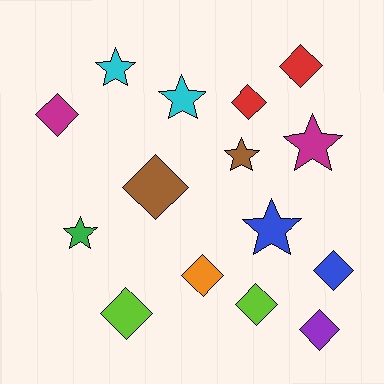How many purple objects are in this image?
There is 1 purple object.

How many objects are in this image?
There are 15 objects.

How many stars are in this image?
There are 6 stars.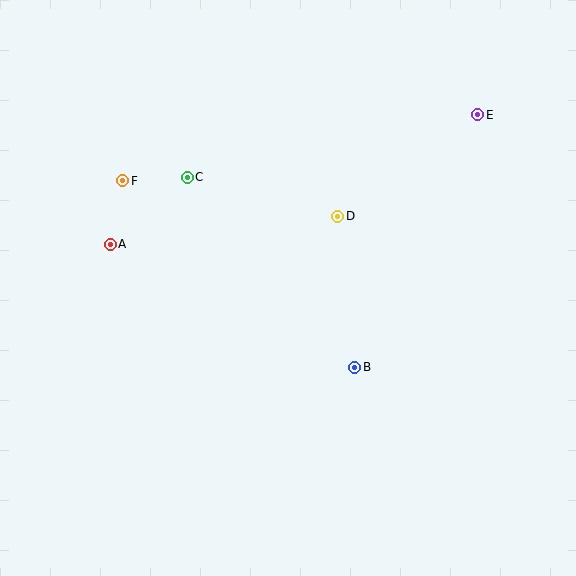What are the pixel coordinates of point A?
Point A is at (110, 244).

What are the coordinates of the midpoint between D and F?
The midpoint between D and F is at (230, 199).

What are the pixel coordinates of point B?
Point B is at (355, 367).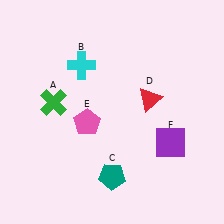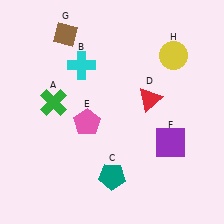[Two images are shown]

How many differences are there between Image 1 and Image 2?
There are 2 differences between the two images.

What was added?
A brown diamond (G), a yellow circle (H) were added in Image 2.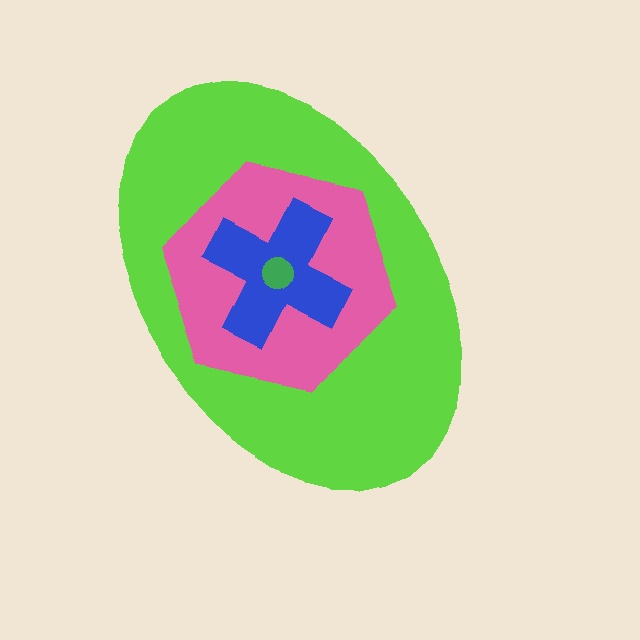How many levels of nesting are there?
4.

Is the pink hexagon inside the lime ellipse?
Yes.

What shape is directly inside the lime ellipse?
The pink hexagon.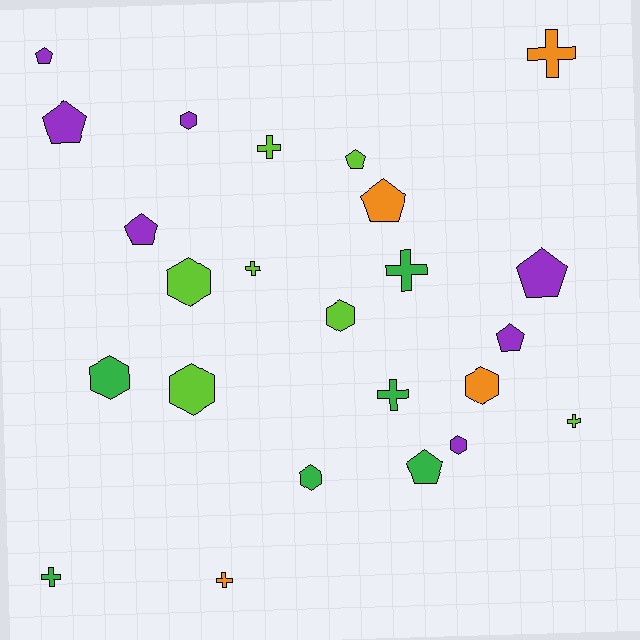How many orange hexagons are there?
There is 1 orange hexagon.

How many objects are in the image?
There are 24 objects.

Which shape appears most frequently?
Pentagon, with 8 objects.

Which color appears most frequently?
Purple, with 7 objects.